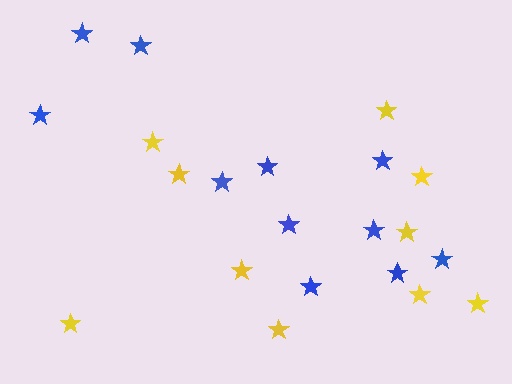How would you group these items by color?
There are 2 groups: one group of yellow stars (10) and one group of blue stars (11).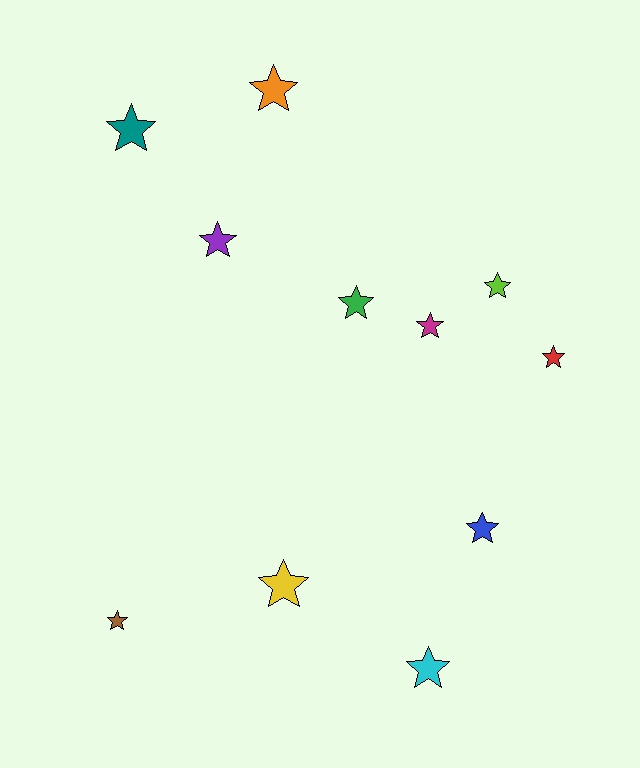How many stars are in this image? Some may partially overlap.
There are 11 stars.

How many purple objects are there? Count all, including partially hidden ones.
There is 1 purple object.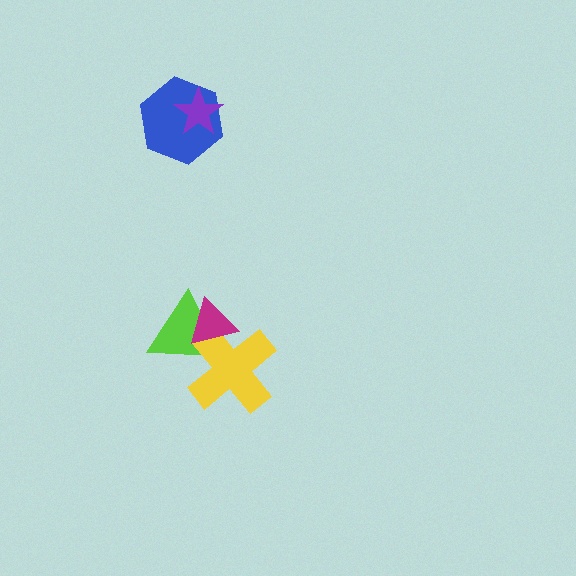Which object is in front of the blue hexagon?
The purple star is in front of the blue hexagon.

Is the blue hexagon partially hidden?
Yes, it is partially covered by another shape.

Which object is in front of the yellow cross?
The magenta triangle is in front of the yellow cross.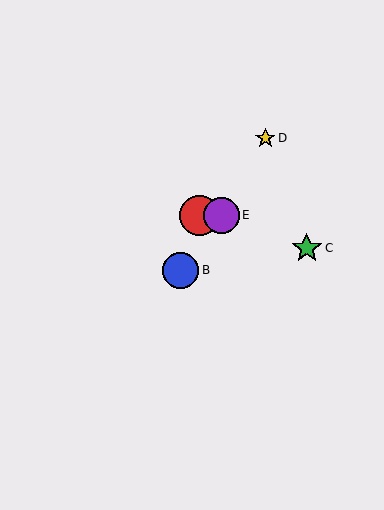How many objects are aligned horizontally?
2 objects (A, E) are aligned horizontally.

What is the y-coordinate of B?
Object B is at y≈270.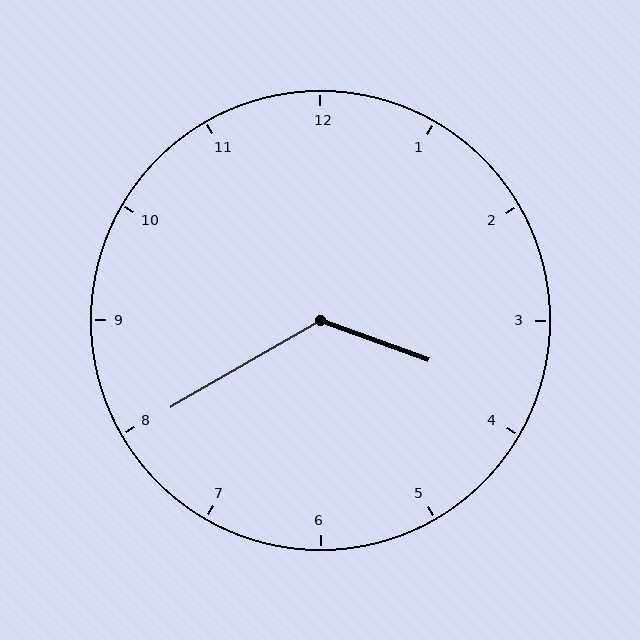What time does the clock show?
3:40.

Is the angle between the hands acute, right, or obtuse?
It is obtuse.